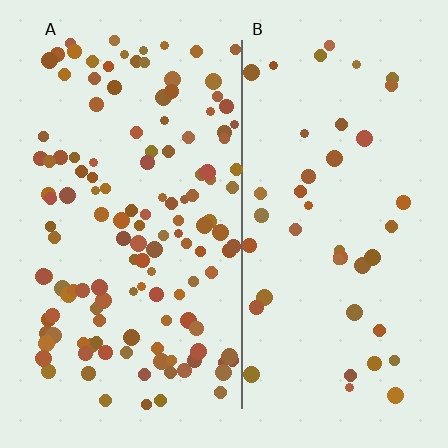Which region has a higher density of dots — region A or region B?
A (the left).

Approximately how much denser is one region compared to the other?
Approximately 3.0× — region A over region B.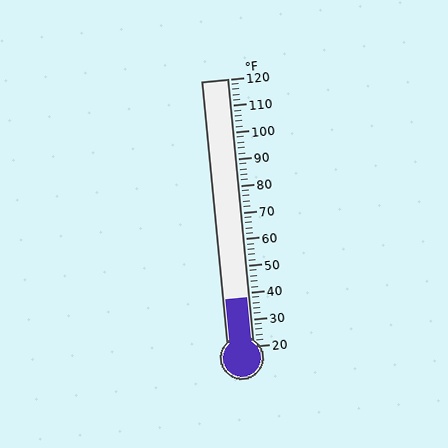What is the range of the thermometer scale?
The thermometer scale ranges from 20°F to 120°F.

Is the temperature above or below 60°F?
The temperature is below 60°F.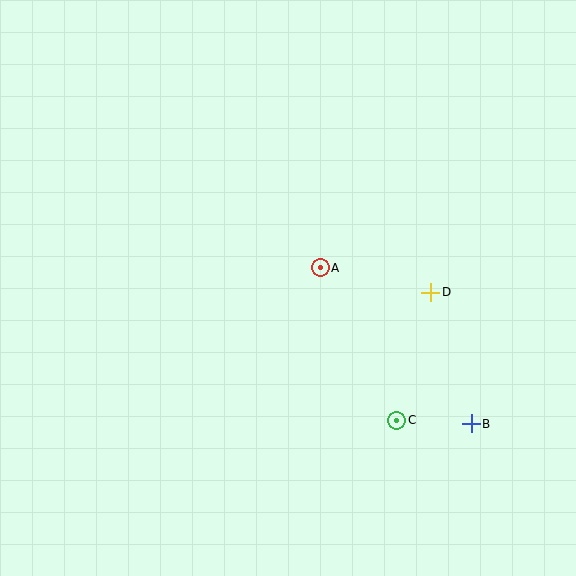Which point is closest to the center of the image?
Point A at (320, 268) is closest to the center.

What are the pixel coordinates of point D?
Point D is at (431, 292).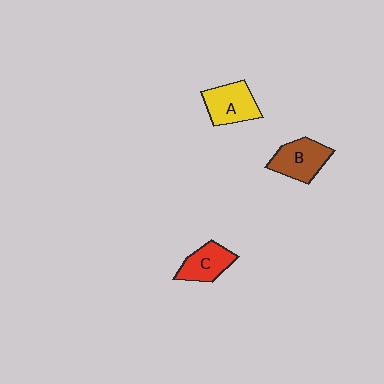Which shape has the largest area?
Shape B (brown).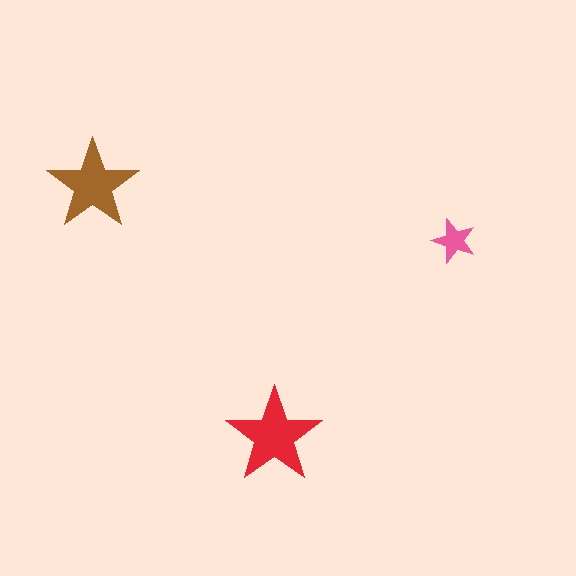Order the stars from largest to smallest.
the red one, the brown one, the pink one.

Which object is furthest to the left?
The brown star is leftmost.